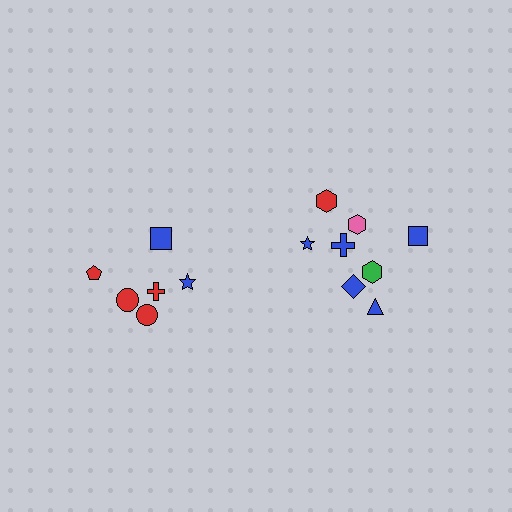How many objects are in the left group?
There are 6 objects.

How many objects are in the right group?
There are 8 objects.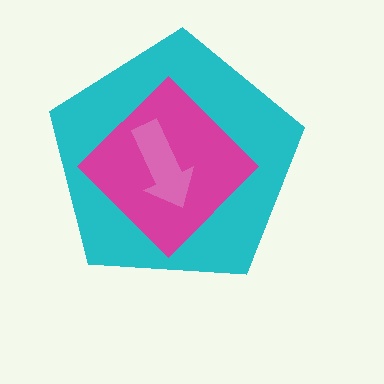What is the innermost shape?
The pink arrow.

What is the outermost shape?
The cyan pentagon.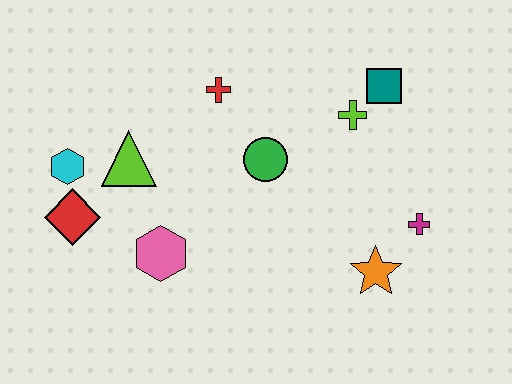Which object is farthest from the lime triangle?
The magenta cross is farthest from the lime triangle.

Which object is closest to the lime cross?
The teal square is closest to the lime cross.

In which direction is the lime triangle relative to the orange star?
The lime triangle is to the left of the orange star.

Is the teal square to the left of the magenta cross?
Yes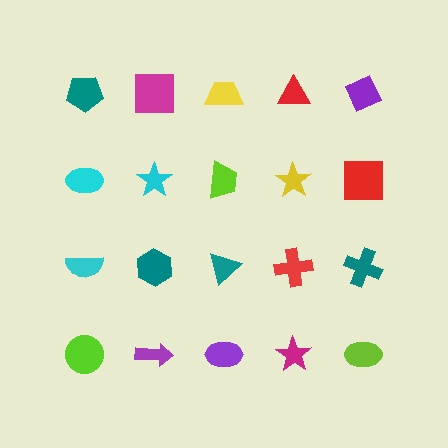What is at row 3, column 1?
A cyan semicircle.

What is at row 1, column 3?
A yellow trapezoid.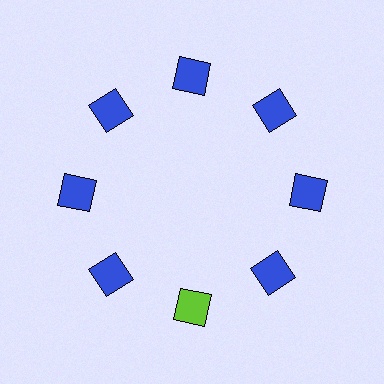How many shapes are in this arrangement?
There are 8 shapes arranged in a ring pattern.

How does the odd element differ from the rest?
It has a different color: lime instead of blue.